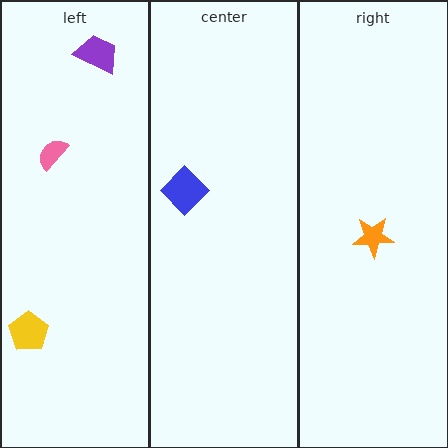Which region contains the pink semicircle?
The left region.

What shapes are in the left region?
The yellow pentagon, the purple trapezoid, the pink semicircle.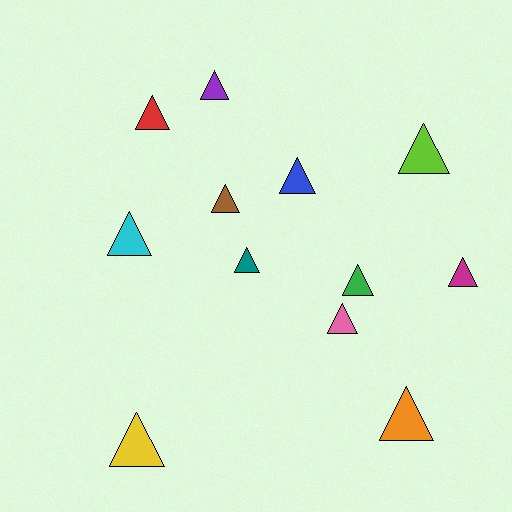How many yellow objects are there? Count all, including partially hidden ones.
There is 1 yellow object.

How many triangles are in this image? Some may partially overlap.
There are 12 triangles.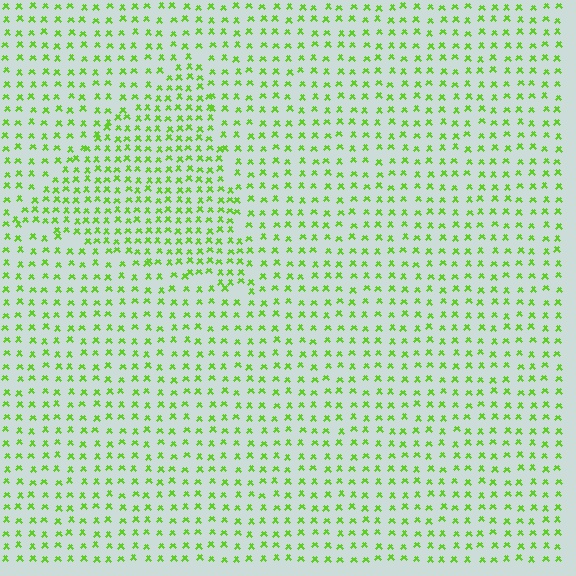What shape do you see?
I see a triangle.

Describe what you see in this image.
The image contains small lime elements arranged at two different densities. A triangle-shaped region is visible where the elements are more densely packed than the surrounding area.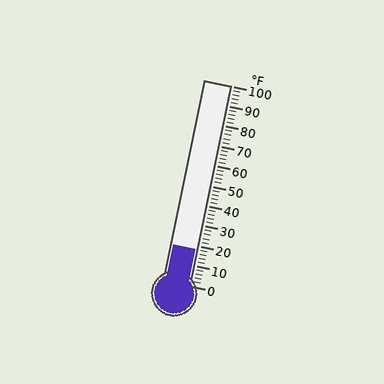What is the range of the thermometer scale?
The thermometer scale ranges from 0°F to 100°F.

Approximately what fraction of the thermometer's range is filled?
The thermometer is filled to approximately 20% of its range.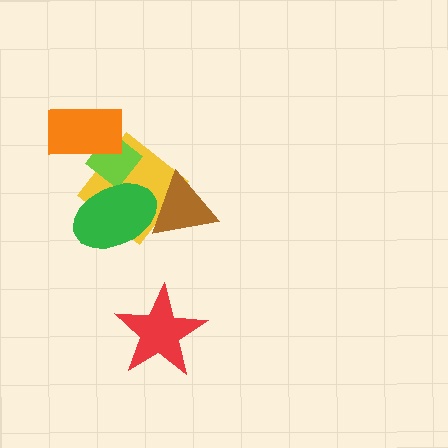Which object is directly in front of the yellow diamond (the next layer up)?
The lime diamond is directly in front of the yellow diamond.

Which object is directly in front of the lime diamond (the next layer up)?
The green ellipse is directly in front of the lime diamond.